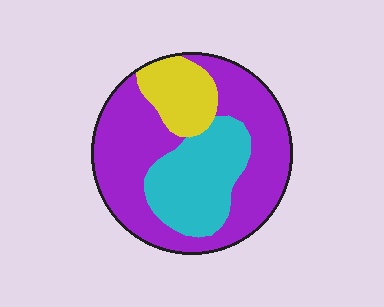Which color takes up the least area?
Yellow, at roughly 15%.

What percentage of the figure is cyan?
Cyan covers roughly 25% of the figure.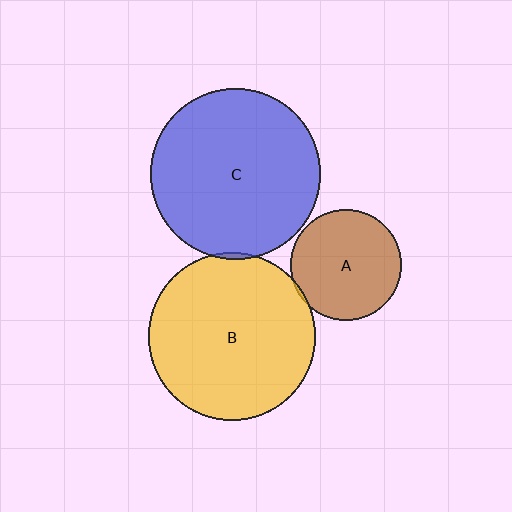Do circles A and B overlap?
Yes.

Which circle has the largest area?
Circle C (blue).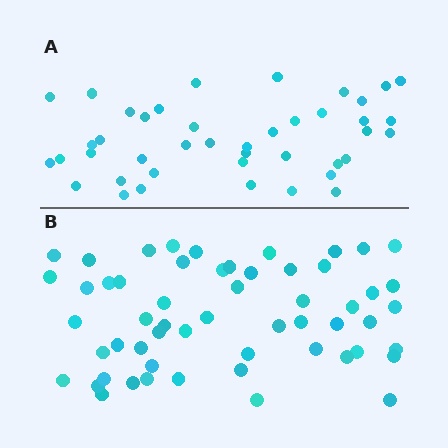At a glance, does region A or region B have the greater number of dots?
Region B (the bottom region) has more dots.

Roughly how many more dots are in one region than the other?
Region B has approximately 15 more dots than region A.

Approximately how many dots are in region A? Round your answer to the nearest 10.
About 40 dots. (The exact count is 42, which rounds to 40.)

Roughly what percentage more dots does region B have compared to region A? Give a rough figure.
About 35% more.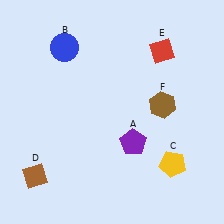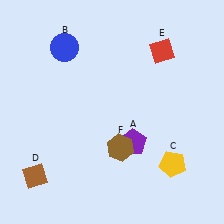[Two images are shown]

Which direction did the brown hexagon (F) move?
The brown hexagon (F) moved down.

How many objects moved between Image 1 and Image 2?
1 object moved between the two images.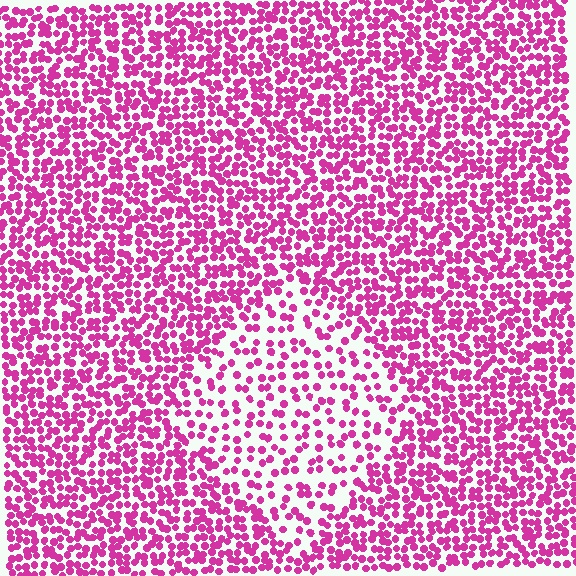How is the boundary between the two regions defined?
The boundary is defined by a change in element density (approximately 2.0x ratio). All elements are the same color, size, and shape.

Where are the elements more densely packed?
The elements are more densely packed outside the diamond boundary.